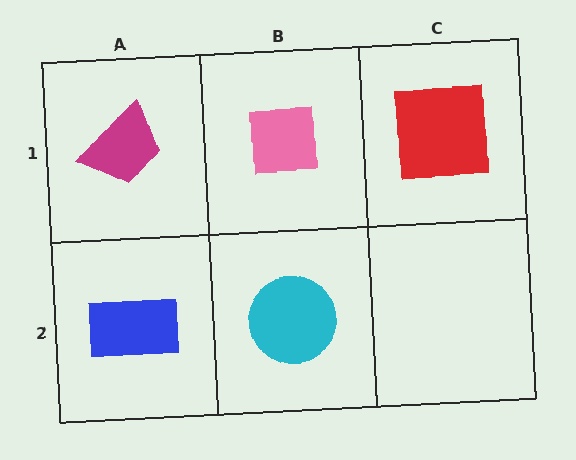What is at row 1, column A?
A magenta trapezoid.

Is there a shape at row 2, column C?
No, that cell is empty.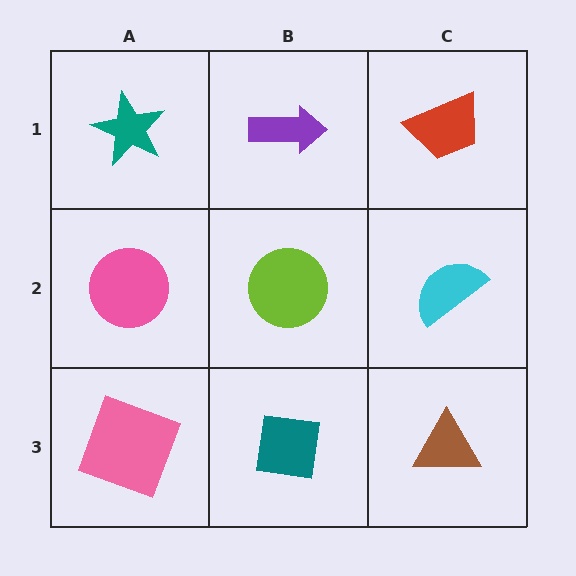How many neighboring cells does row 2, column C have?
3.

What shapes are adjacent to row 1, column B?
A lime circle (row 2, column B), a teal star (row 1, column A), a red trapezoid (row 1, column C).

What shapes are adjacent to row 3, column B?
A lime circle (row 2, column B), a pink square (row 3, column A), a brown triangle (row 3, column C).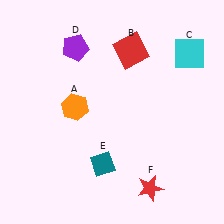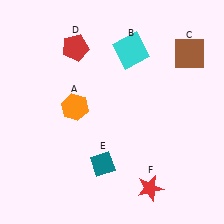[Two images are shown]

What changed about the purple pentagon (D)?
In Image 1, D is purple. In Image 2, it changed to red.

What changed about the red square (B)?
In Image 1, B is red. In Image 2, it changed to cyan.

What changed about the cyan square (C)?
In Image 1, C is cyan. In Image 2, it changed to brown.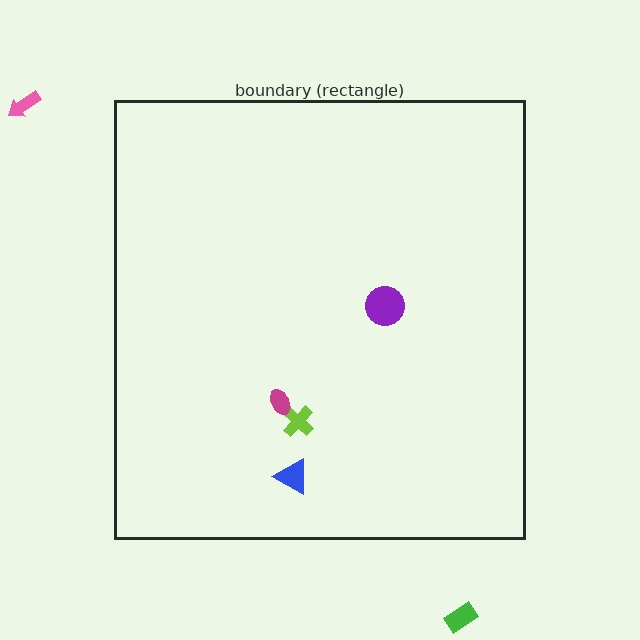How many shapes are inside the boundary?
4 inside, 2 outside.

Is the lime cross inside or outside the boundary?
Inside.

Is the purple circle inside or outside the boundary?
Inside.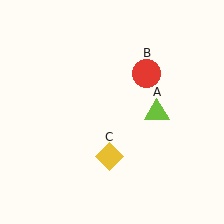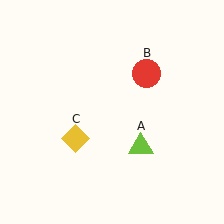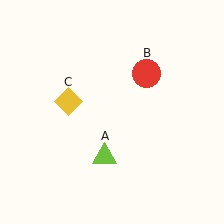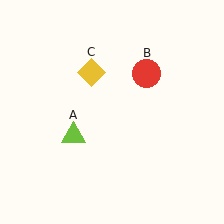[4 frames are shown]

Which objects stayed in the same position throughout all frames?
Red circle (object B) remained stationary.